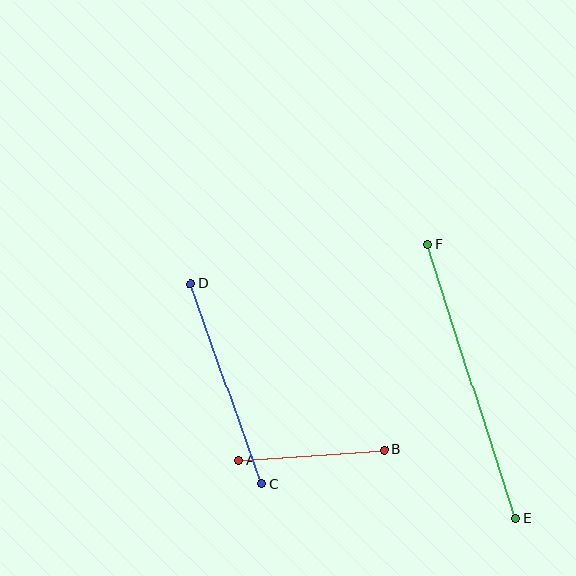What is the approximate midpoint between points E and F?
The midpoint is at approximately (472, 381) pixels.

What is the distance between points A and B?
The distance is approximately 146 pixels.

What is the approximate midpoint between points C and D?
The midpoint is at approximately (226, 384) pixels.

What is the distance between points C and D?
The distance is approximately 212 pixels.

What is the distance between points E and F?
The distance is approximately 287 pixels.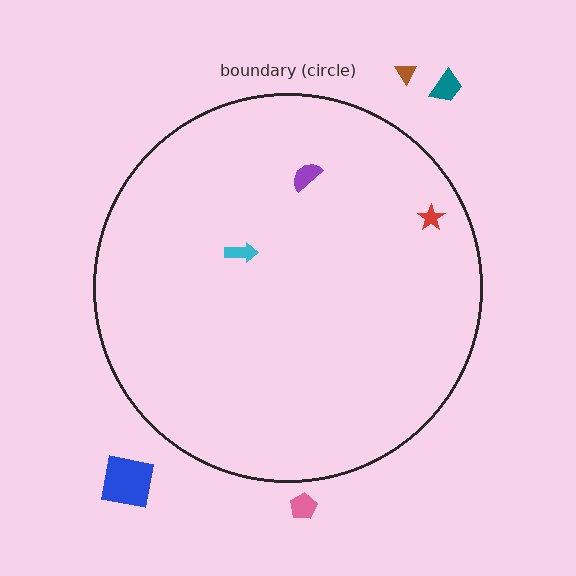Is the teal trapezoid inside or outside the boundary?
Outside.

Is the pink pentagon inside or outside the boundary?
Outside.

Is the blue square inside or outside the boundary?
Outside.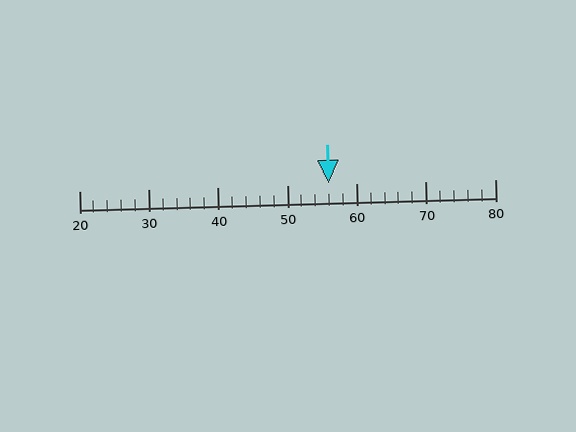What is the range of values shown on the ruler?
The ruler shows values from 20 to 80.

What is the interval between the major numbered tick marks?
The major tick marks are spaced 10 units apart.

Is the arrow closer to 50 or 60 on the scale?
The arrow is closer to 60.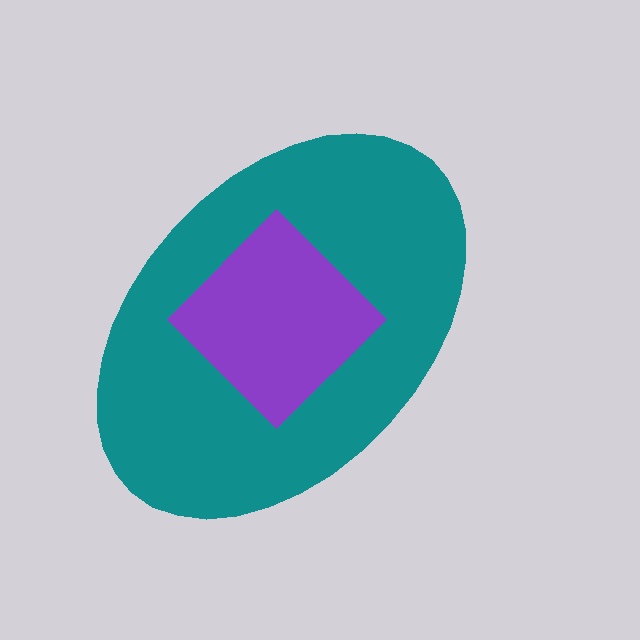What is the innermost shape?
The purple diamond.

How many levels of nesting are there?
2.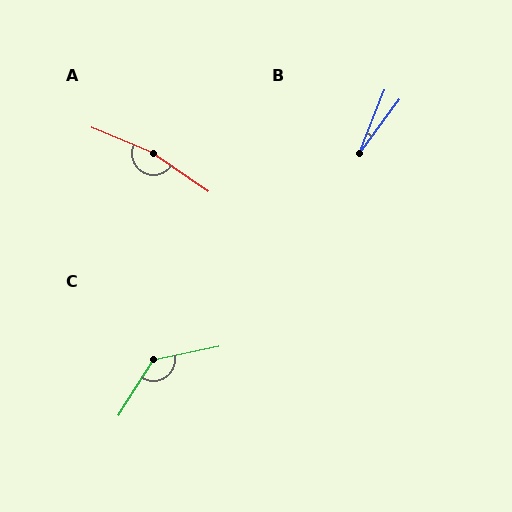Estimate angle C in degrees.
Approximately 134 degrees.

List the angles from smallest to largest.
B (15°), C (134°), A (168°).